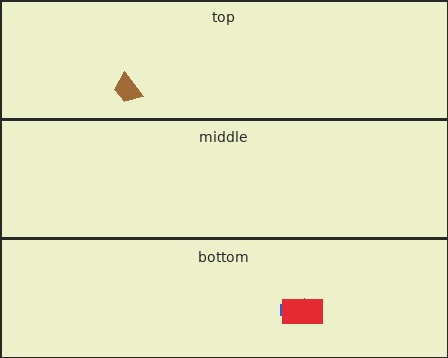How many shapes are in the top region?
1.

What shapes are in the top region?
The brown trapezoid.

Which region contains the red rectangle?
The bottom region.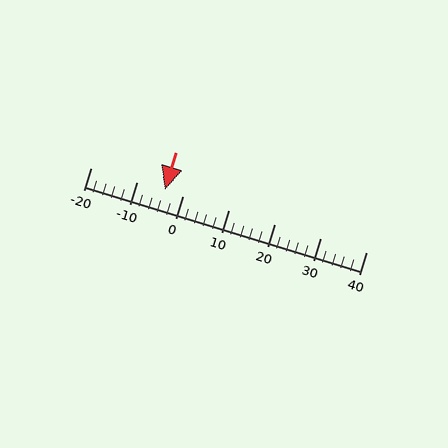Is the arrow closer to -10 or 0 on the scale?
The arrow is closer to 0.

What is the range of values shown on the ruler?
The ruler shows values from -20 to 40.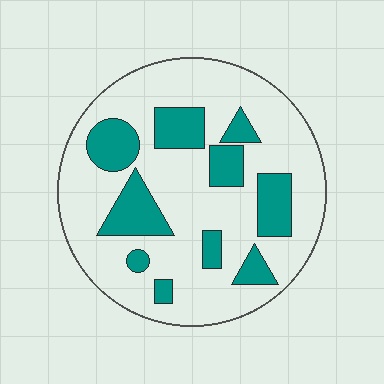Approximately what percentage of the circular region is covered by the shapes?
Approximately 25%.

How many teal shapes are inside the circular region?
10.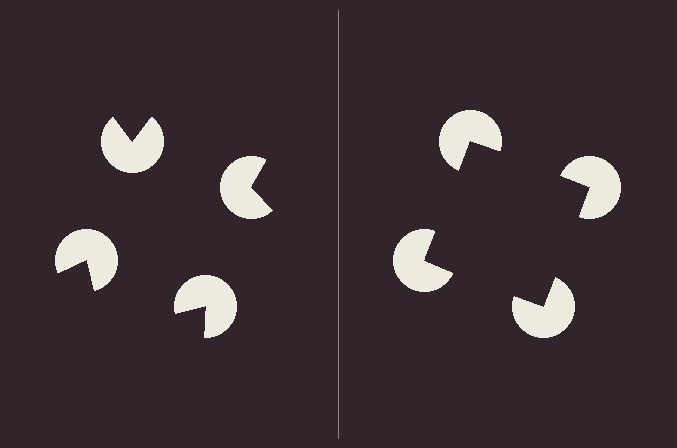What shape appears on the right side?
An illusory square.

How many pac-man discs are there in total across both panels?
8 — 4 on each side.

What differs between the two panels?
The pac-man discs are positioned identically on both sides; only the wedge orientations differ. On the right they align to a square; on the left they are misaligned.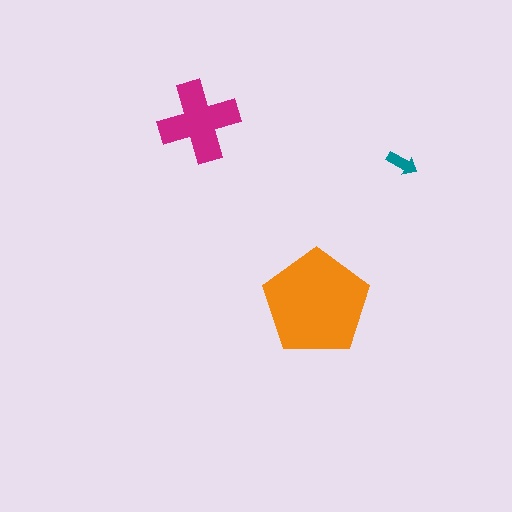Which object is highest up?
The magenta cross is topmost.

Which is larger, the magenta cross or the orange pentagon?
The orange pentagon.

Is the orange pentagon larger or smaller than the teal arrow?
Larger.